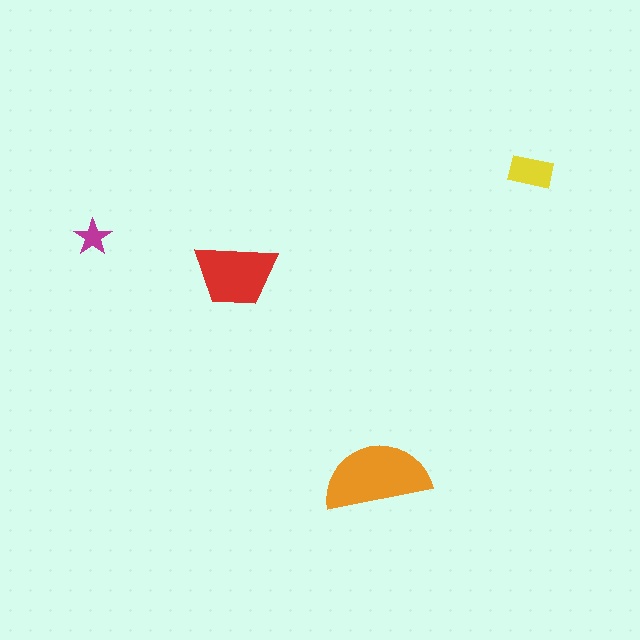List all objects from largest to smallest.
The orange semicircle, the red trapezoid, the yellow rectangle, the magenta star.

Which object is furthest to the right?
The yellow rectangle is rightmost.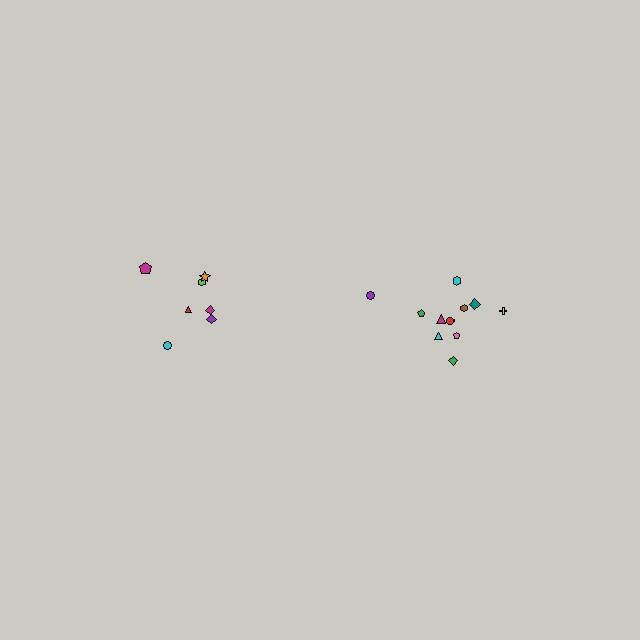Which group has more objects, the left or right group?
The right group.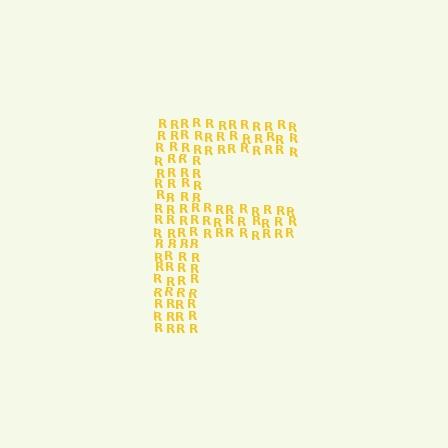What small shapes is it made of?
It is made of small letter R's.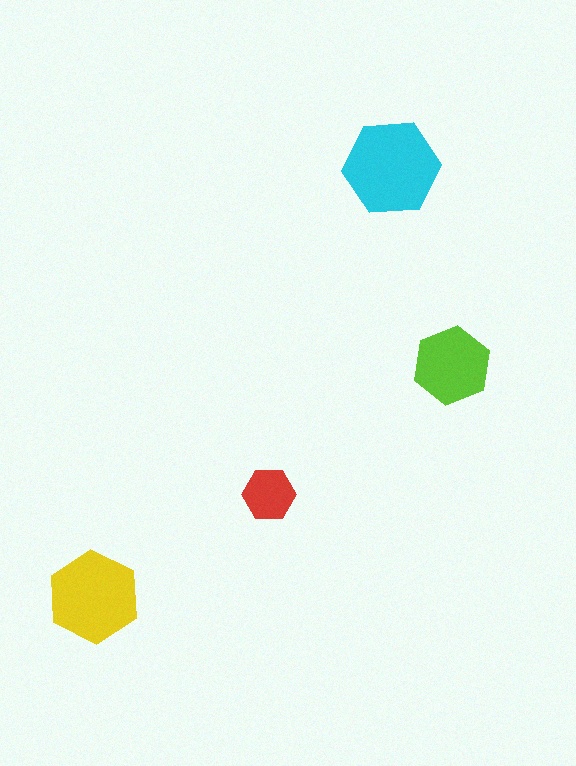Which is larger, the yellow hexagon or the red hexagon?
The yellow one.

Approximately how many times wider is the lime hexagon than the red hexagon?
About 1.5 times wider.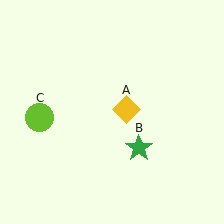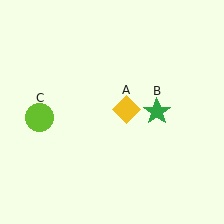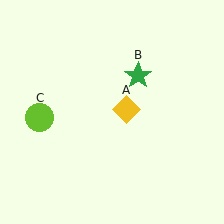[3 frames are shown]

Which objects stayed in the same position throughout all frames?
Yellow diamond (object A) and lime circle (object C) remained stationary.